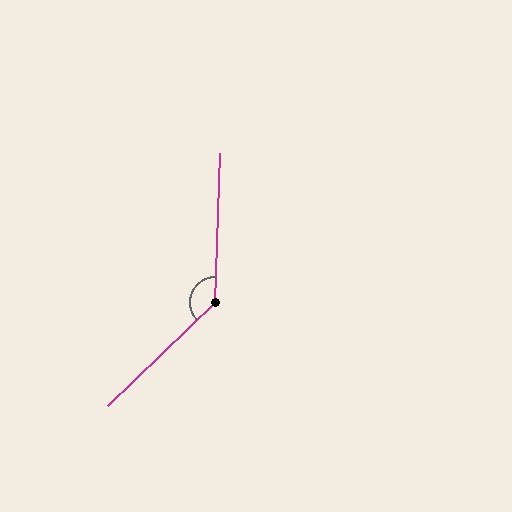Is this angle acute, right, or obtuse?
It is obtuse.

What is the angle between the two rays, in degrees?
Approximately 136 degrees.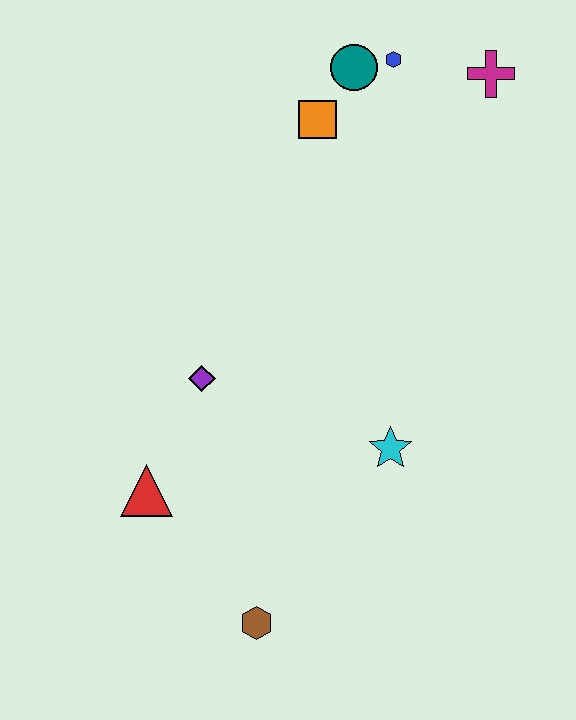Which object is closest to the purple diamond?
The red triangle is closest to the purple diamond.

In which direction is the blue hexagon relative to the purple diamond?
The blue hexagon is above the purple diamond.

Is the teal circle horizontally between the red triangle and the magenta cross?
Yes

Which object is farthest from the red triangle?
The magenta cross is farthest from the red triangle.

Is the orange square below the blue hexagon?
Yes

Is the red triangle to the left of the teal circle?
Yes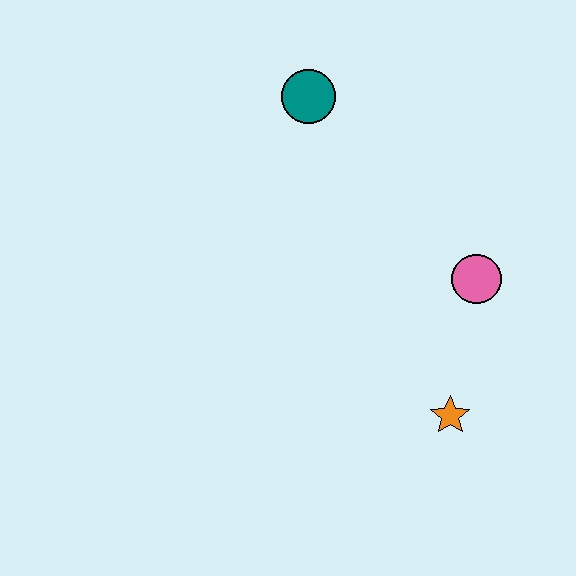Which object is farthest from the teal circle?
The orange star is farthest from the teal circle.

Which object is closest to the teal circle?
The pink circle is closest to the teal circle.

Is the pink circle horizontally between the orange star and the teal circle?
No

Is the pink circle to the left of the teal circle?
No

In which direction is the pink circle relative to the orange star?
The pink circle is above the orange star.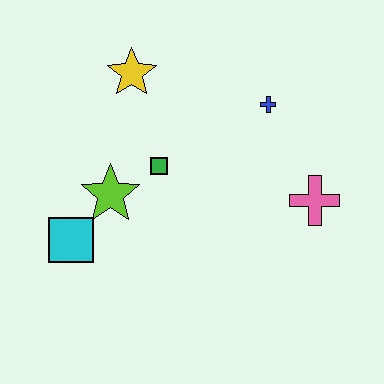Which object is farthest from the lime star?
The pink cross is farthest from the lime star.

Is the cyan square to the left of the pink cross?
Yes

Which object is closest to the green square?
The lime star is closest to the green square.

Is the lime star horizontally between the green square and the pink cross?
No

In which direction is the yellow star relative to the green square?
The yellow star is above the green square.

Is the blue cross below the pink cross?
No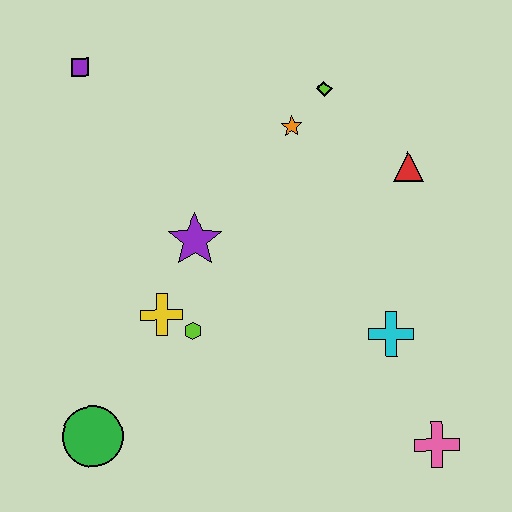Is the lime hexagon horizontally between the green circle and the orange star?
Yes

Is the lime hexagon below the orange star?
Yes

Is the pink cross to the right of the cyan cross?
Yes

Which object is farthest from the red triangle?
The green circle is farthest from the red triangle.